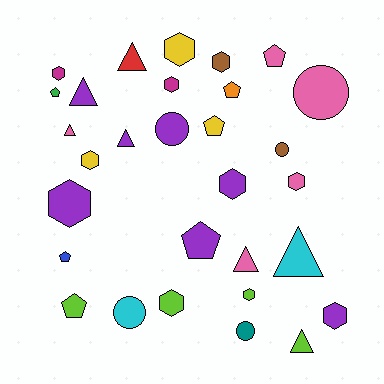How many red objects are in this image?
There is 1 red object.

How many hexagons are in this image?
There are 11 hexagons.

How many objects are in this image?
There are 30 objects.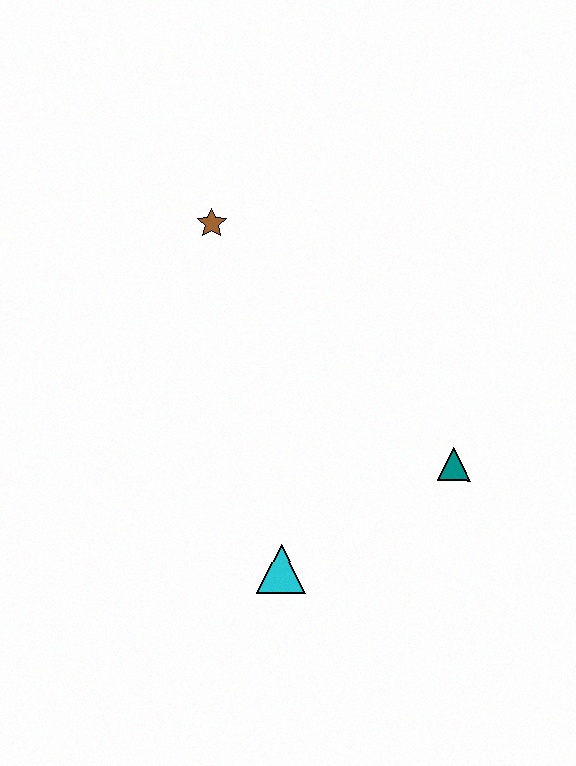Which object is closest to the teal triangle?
The cyan triangle is closest to the teal triangle.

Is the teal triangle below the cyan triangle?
No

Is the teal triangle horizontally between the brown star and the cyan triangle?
No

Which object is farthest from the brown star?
The cyan triangle is farthest from the brown star.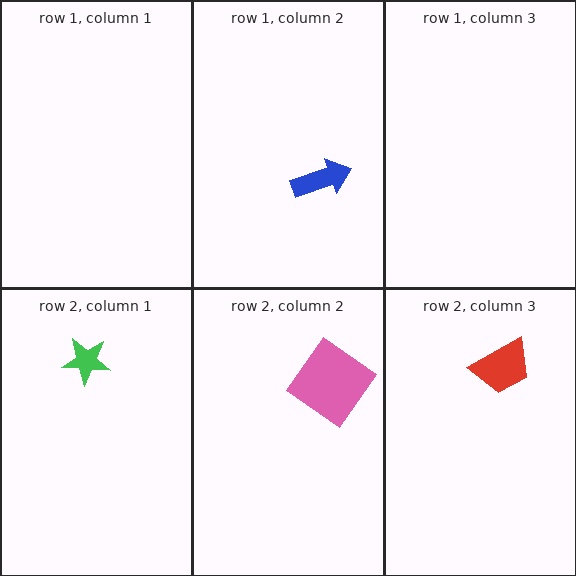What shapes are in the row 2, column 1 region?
The green star.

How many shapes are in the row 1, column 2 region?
1.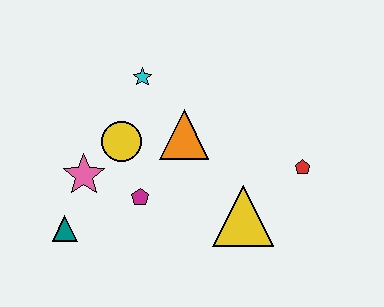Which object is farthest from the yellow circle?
The red pentagon is farthest from the yellow circle.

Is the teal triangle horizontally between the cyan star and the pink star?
No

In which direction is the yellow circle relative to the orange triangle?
The yellow circle is to the left of the orange triangle.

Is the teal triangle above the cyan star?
No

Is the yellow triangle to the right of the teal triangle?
Yes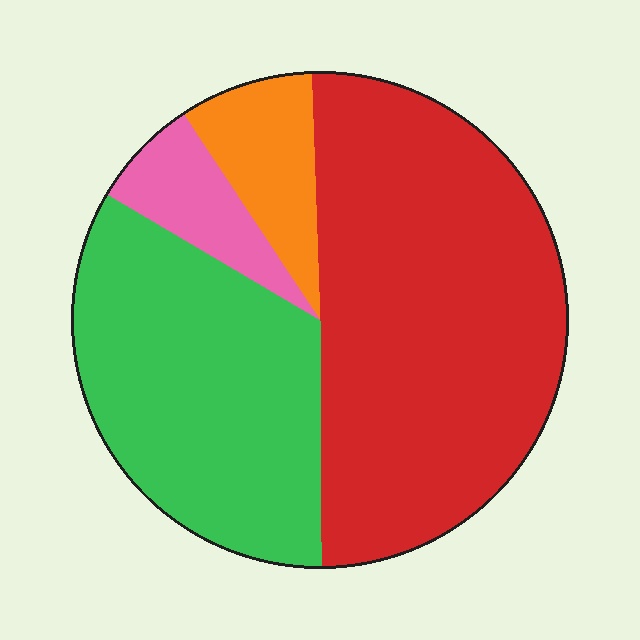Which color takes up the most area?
Red, at roughly 50%.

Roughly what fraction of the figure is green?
Green covers roughly 35% of the figure.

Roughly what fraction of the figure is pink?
Pink takes up less than a sixth of the figure.